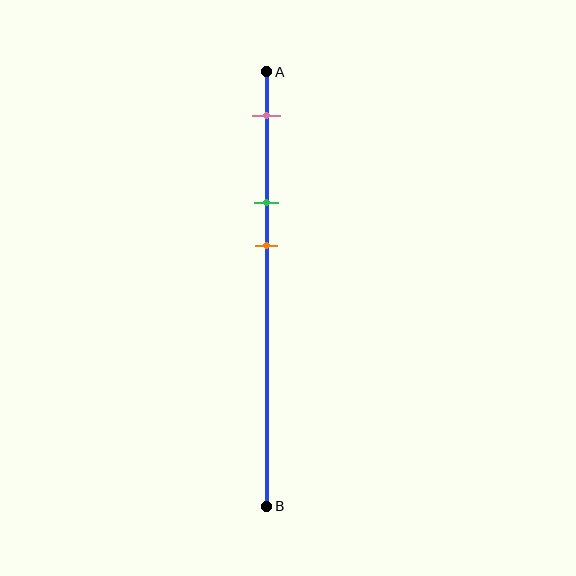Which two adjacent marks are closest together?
The green and orange marks are the closest adjacent pair.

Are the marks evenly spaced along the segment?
Yes, the marks are approximately evenly spaced.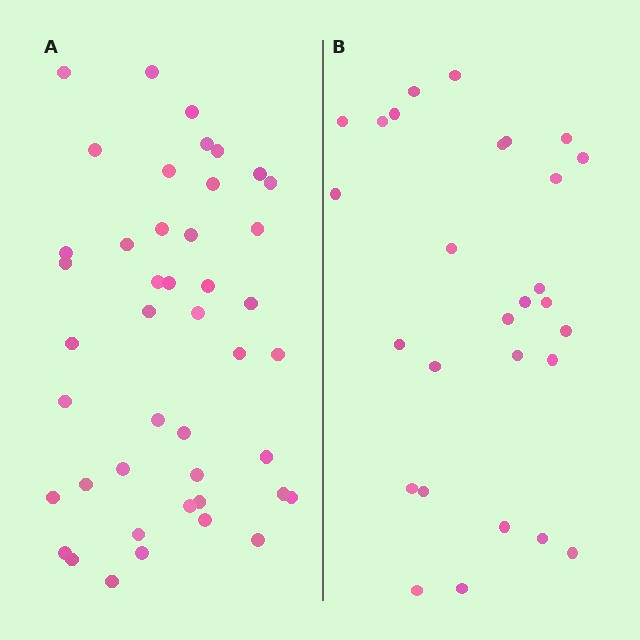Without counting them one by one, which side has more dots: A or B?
Region A (the left region) has more dots.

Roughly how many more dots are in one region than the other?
Region A has approximately 15 more dots than region B.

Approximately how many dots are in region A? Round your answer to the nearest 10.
About 40 dots. (The exact count is 44, which rounds to 40.)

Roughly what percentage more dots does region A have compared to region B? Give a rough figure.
About 55% more.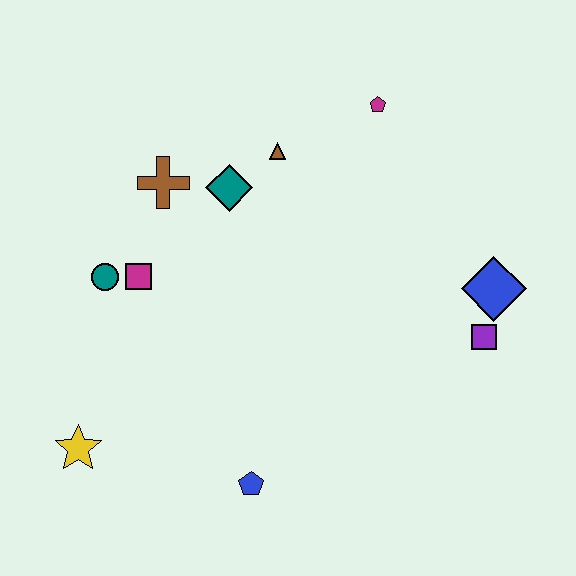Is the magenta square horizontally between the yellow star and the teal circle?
No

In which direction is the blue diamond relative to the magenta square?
The blue diamond is to the right of the magenta square.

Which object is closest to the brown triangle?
The teal diamond is closest to the brown triangle.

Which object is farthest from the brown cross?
The purple square is farthest from the brown cross.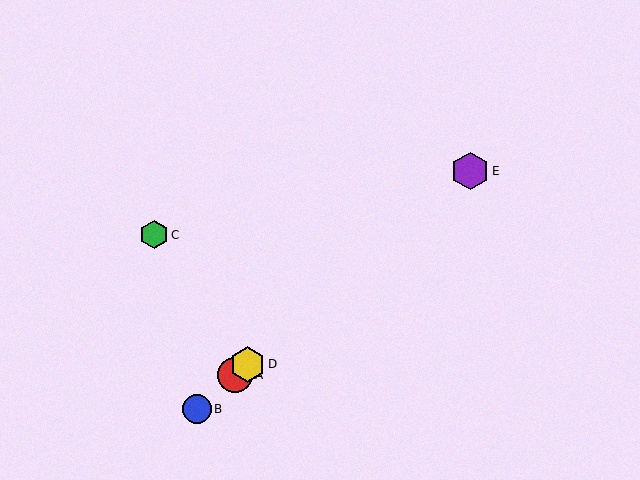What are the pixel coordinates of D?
Object D is at (248, 364).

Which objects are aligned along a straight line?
Objects A, B, D, E are aligned along a straight line.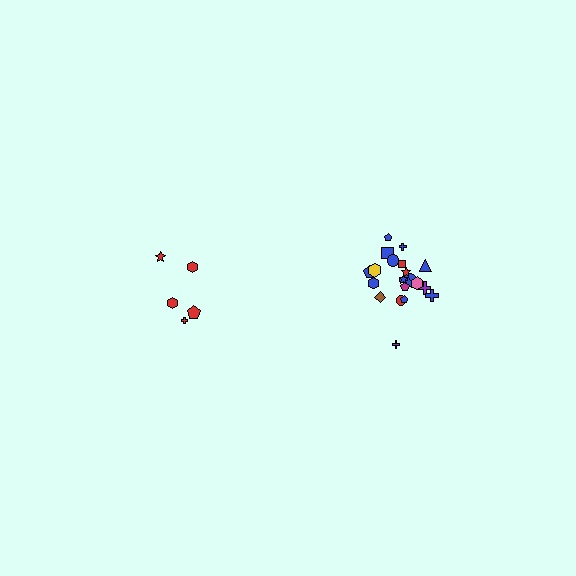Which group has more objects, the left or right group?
The right group.